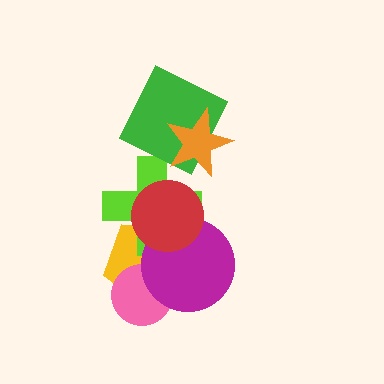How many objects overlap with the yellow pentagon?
4 objects overlap with the yellow pentagon.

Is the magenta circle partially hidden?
Yes, it is partially covered by another shape.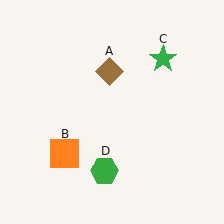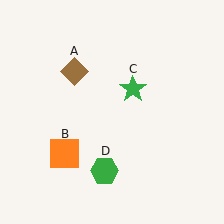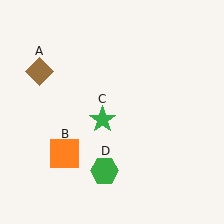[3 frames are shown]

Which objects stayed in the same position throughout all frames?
Orange square (object B) and green hexagon (object D) remained stationary.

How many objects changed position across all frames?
2 objects changed position: brown diamond (object A), green star (object C).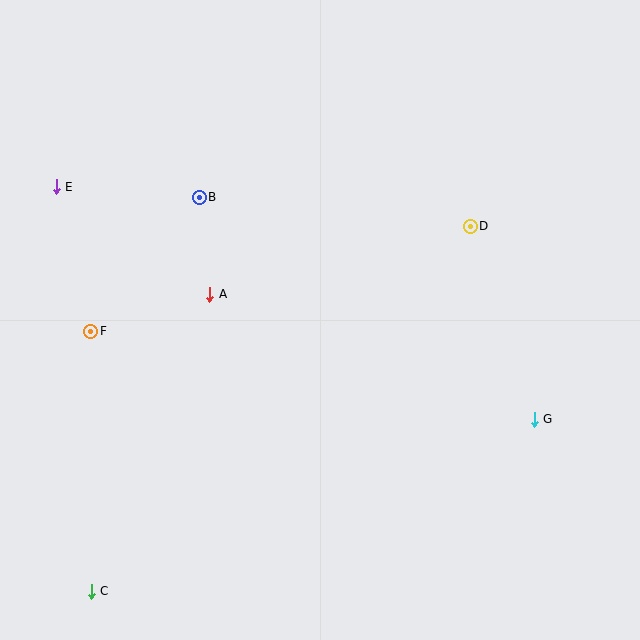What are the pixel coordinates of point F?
Point F is at (91, 331).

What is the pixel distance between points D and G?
The distance between D and G is 204 pixels.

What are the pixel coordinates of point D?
Point D is at (470, 226).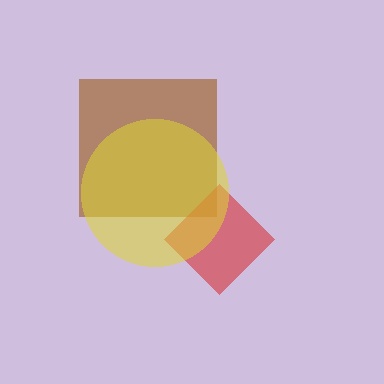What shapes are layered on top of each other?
The layered shapes are: a brown square, a red diamond, a yellow circle.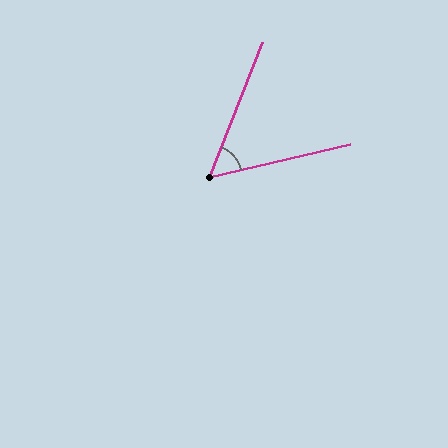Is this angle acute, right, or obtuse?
It is acute.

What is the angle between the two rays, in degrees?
Approximately 55 degrees.